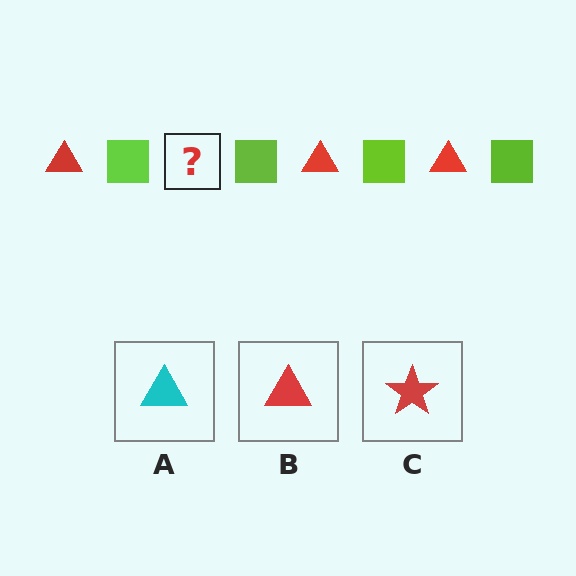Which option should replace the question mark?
Option B.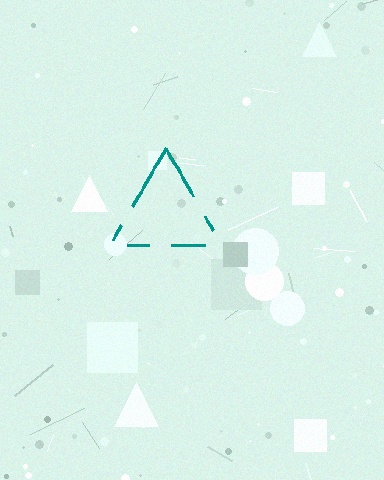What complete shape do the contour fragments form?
The contour fragments form a triangle.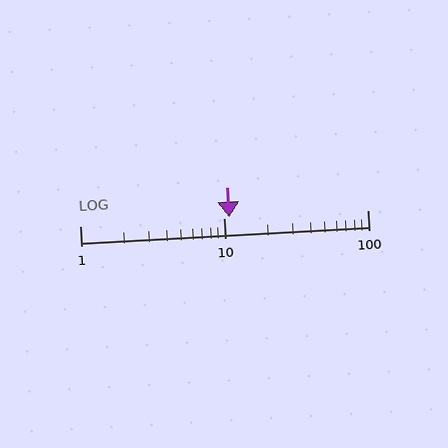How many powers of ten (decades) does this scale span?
The scale spans 2 decades, from 1 to 100.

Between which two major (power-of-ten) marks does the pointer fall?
The pointer is between 10 and 100.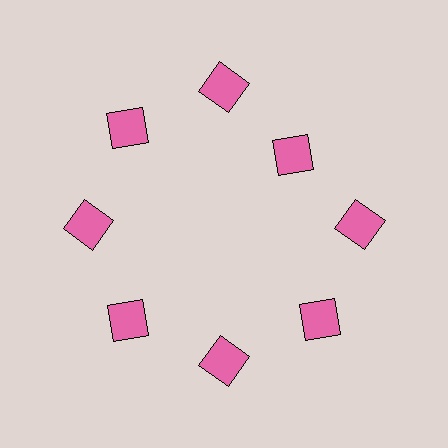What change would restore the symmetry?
The symmetry would be restored by moving it outward, back onto the ring so that all 8 squares sit at equal angles and equal distance from the center.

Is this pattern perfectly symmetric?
No. The 8 pink squares are arranged in a ring, but one element near the 2 o'clock position is pulled inward toward the center, breaking the 8-fold rotational symmetry.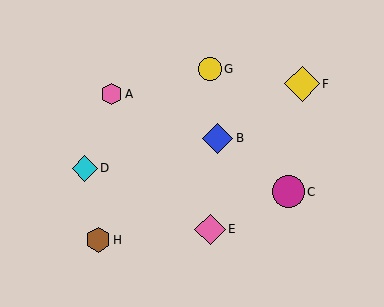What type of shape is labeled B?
Shape B is a blue diamond.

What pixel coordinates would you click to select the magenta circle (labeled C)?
Click at (288, 192) to select the magenta circle C.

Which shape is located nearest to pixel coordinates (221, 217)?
The pink diamond (labeled E) at (210, 229) is nearest to that location.